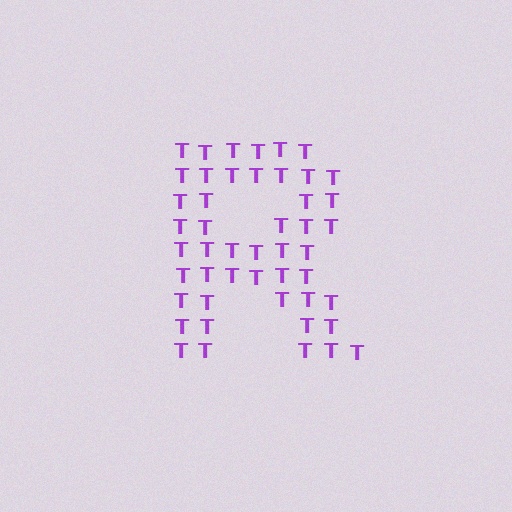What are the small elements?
The small elements are letter T's.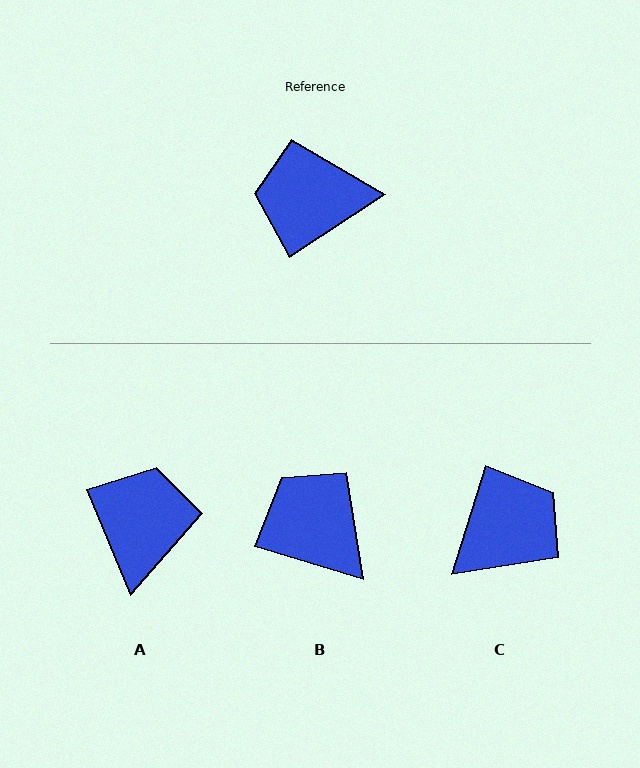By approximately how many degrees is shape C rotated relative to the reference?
Approximately 141 degrees clockwise.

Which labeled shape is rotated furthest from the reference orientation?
C, about 141 degrees away.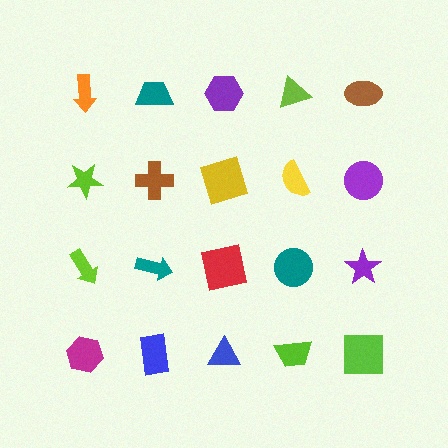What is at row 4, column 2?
A blue rectangle.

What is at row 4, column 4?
A lime trapezoid.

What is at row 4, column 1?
A magenta hexagon.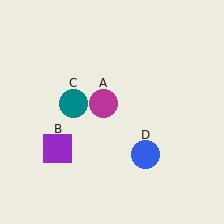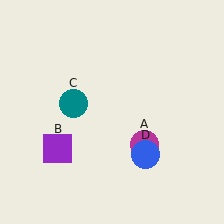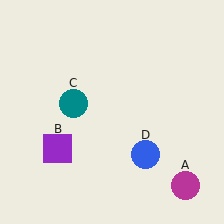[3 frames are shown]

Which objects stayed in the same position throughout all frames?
Purple square (object B) and teal circle (object C) and blue circle (object D) remained stationary.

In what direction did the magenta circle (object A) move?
The magenta circle (object A) moved down and to the right.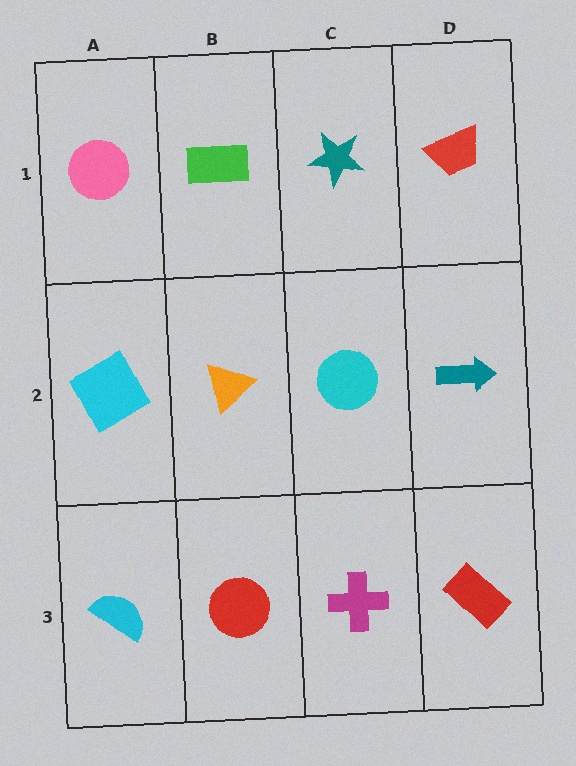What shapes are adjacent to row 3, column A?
A cyan square (row 2, column A), a red circle (row 3, column B).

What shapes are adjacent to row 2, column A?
A pink circle (row 1, column A), a cyan semicircle (row 3, column A), an orange triangle (row 2, column B).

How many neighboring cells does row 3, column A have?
2.